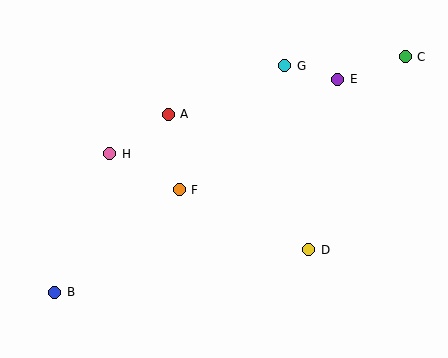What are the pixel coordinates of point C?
Point C is at (405, 57).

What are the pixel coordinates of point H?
Point H is at (110, 154).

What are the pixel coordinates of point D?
Point D is at (309, 250).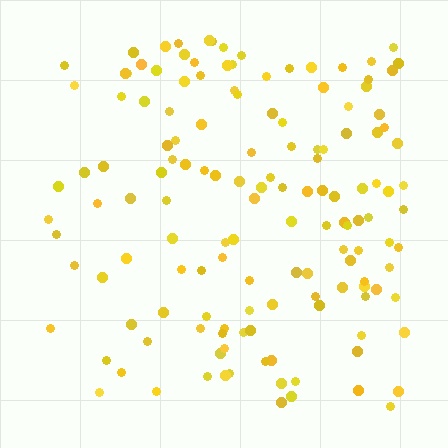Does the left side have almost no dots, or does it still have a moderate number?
Still a moderate number, just noticeably fewer than the right.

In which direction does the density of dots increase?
From left to right, with the right side densest.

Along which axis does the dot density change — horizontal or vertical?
Horizontal.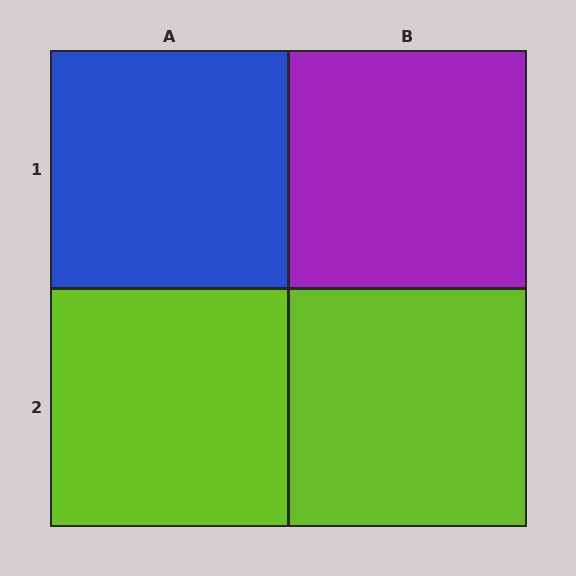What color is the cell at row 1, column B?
Purple.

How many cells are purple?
1 cell is purple.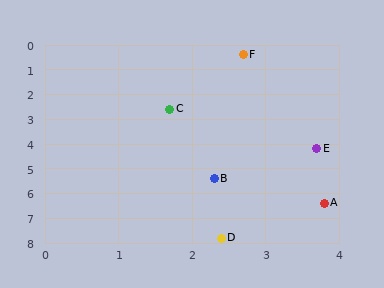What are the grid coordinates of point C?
Point C is at approximately (1.7, 2.6).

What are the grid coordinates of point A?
Point A is at approximately (3.8, 6.4).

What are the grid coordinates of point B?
Point B is at approximately (2.3, 5.4).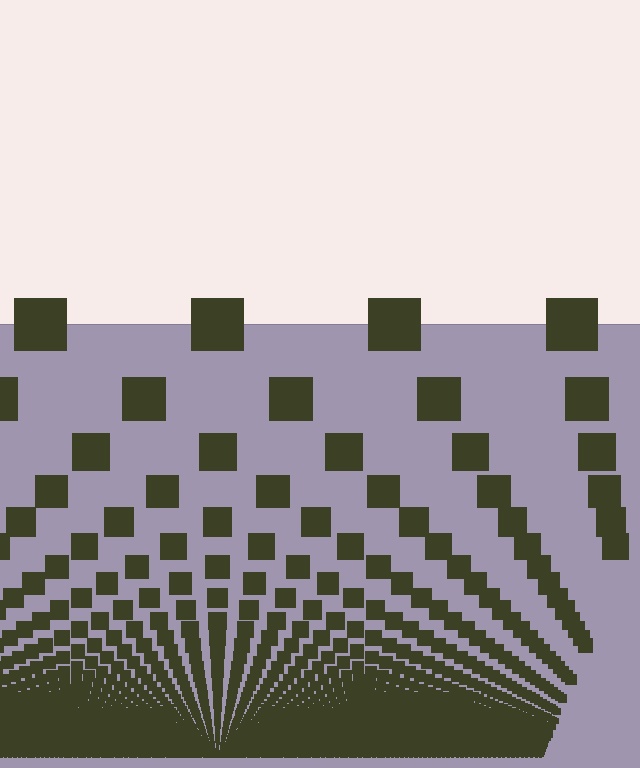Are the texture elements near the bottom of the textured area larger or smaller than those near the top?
Smaller. The gradient is inverted — elements near the bottom are smaller and denser.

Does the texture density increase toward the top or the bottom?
Density increases toward the bottom.